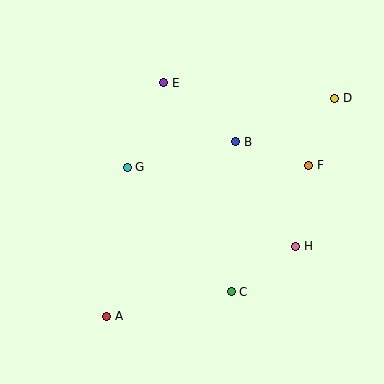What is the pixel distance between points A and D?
The distance between A and D is 316 pixels.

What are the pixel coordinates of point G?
Point G is at (127, 167).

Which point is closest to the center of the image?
Point B at (236, 142) is closest to the center.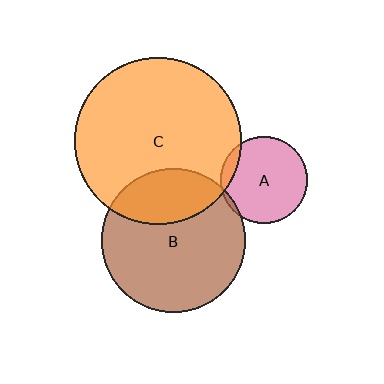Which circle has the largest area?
Circle C (orange).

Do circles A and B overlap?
Yes.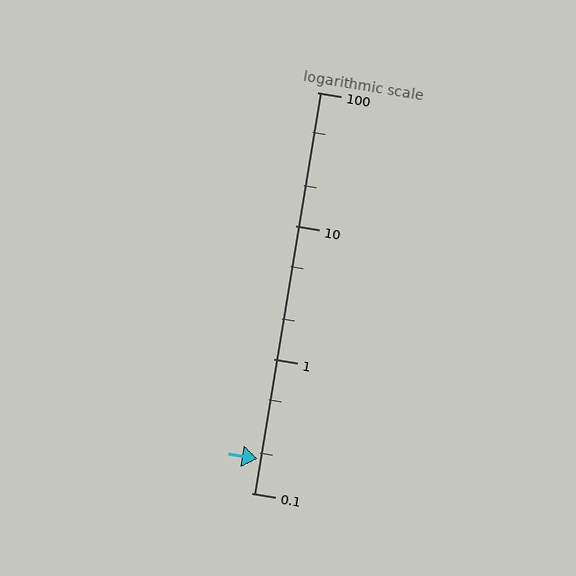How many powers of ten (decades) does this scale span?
The scale spans 3 decades, from 0.1 to 100.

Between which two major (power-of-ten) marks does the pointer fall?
The pointer is between 0.1 and 1.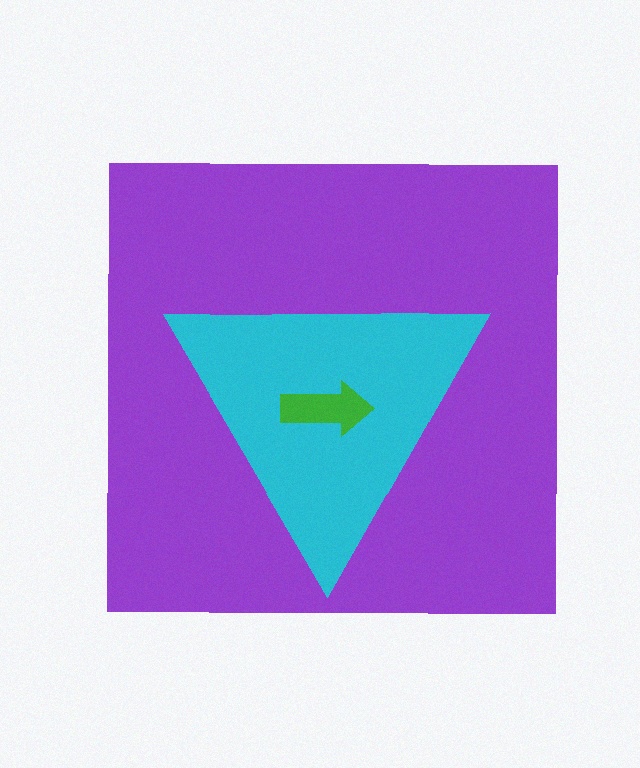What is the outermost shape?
The purple square.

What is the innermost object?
The green arrow.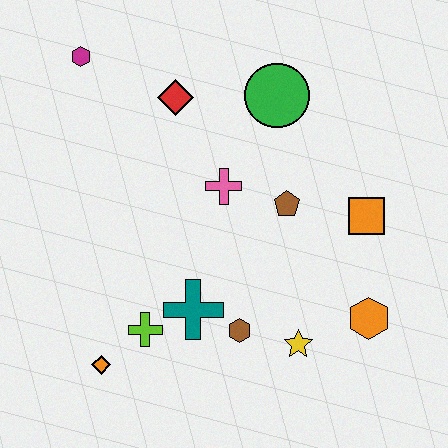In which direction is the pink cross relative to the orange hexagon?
The pink cross is to the left of the orange hexagon.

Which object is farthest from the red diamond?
The orange hexagon is farthest from the red diamond.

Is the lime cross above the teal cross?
No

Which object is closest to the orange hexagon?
The yellow star is closest to the orange hexagon.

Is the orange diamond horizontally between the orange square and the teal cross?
No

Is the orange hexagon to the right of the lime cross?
Yes